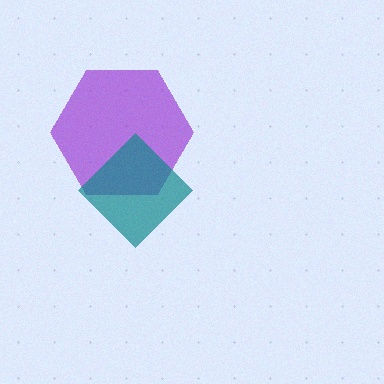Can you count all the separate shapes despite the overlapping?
Yes, there are 2 separate shapes.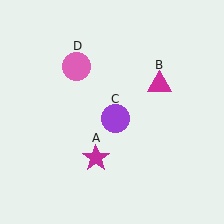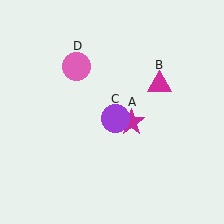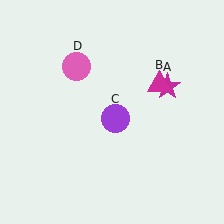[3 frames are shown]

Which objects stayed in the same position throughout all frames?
Magenta triangle (object B) and purple circle (object C) and pink circle (object D) remained stationary.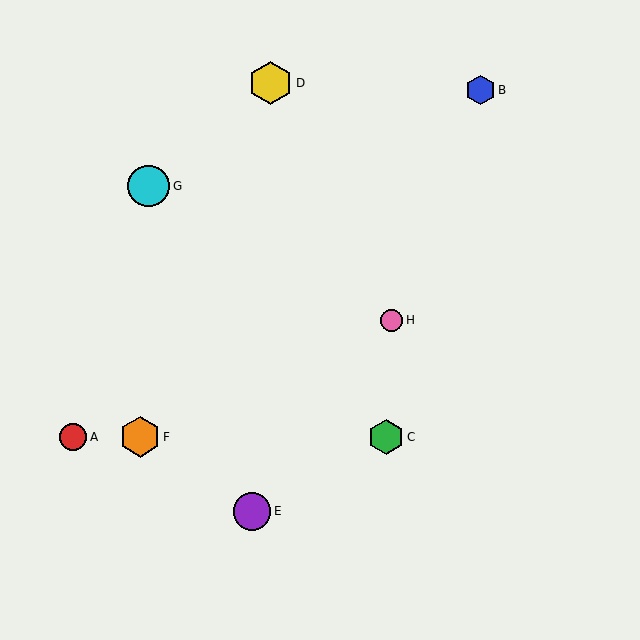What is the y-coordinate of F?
Object F is at y≈437.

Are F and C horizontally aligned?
Yes, both are at y≈437.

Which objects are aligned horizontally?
Objects A, C, F are aligned horizontally.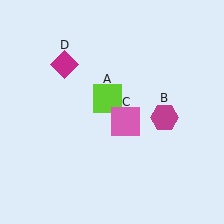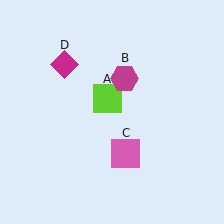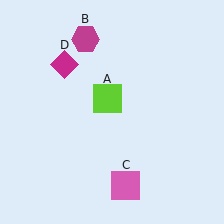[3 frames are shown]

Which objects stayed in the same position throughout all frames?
Lime square (object A) and magenta diamond (object D) remained stationary.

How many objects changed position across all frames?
2 objects changed position: magenta hexagon (object B), pink square (object C).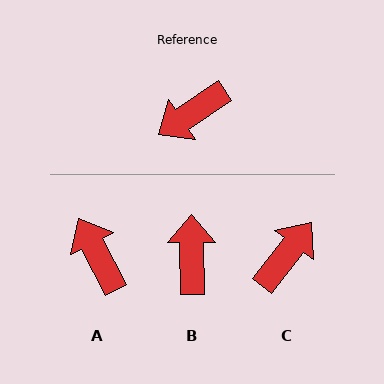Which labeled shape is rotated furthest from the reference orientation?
C, about 161 degrees away.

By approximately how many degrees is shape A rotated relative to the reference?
Approximately 96 degrees clockwise.